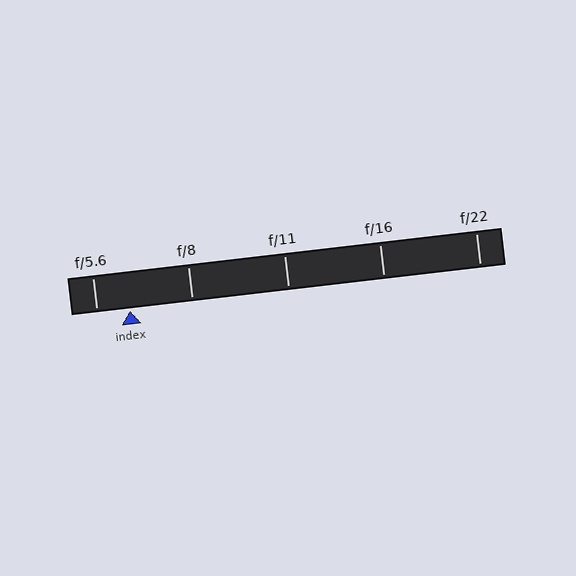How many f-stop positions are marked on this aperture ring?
There are 5 f-stop positions marked.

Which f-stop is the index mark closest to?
The index mark is closest to f/5.6.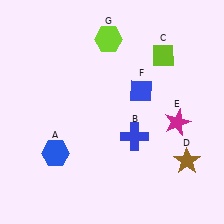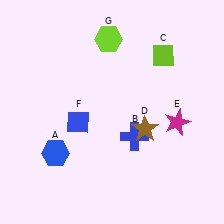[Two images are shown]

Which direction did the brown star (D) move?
The brown star (D) moved left.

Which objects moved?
The objects that moved are: the brown star (D), the blue diamond (F).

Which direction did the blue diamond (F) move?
The blue diamond (F) moved left.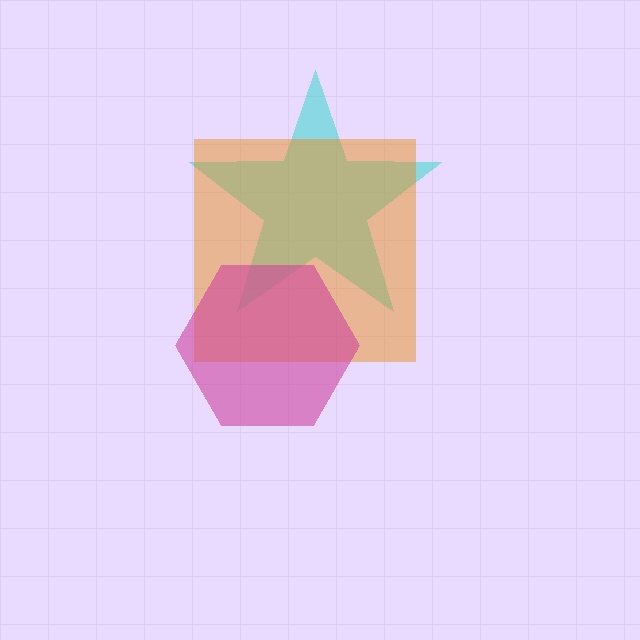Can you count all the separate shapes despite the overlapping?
Yes, there are 3 separate shapes.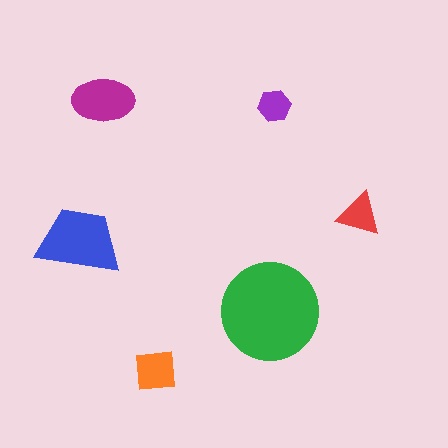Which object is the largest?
The green circle.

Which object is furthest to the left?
The blue trapezoid is leftmost.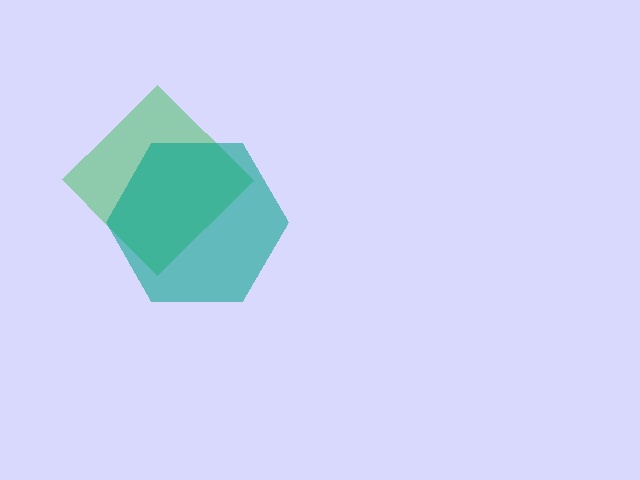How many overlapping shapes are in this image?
There are 2 overlapping shapes in the image.